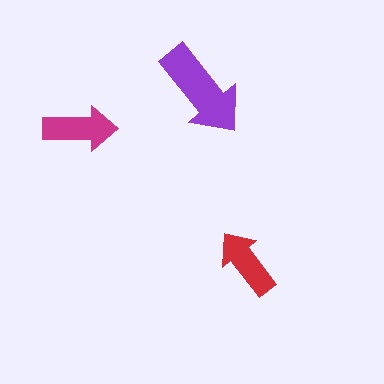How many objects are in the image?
There are 3 objects in the image.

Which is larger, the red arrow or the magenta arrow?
The magenta one.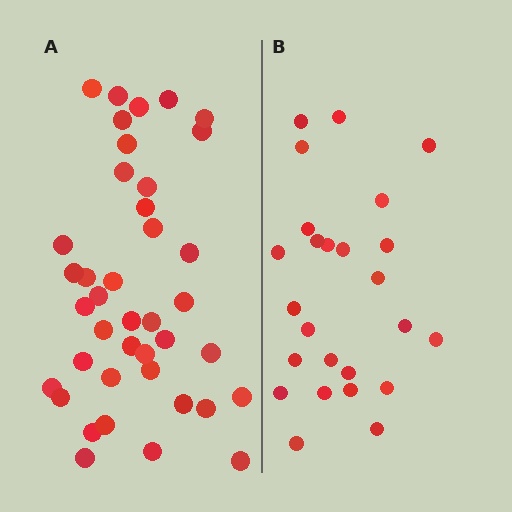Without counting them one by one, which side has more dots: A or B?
Region A (the left region) has more dots.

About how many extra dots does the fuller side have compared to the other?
Region A has approximately 15 more dots than region B.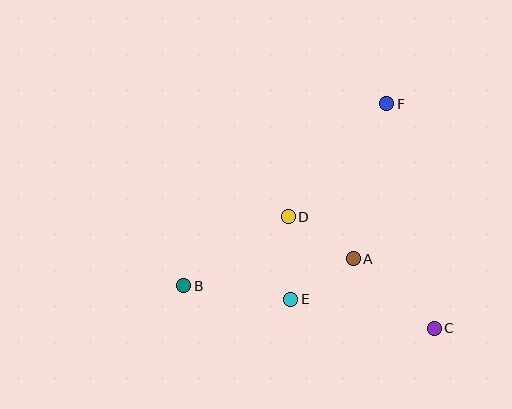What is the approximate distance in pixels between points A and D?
The distance between A and D is approximately 77 pixels.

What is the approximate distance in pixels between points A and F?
The distance between A and F is approximately 159 pixels.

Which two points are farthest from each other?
Points B and F are farthest from each other.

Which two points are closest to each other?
Points A and E are closest to each other.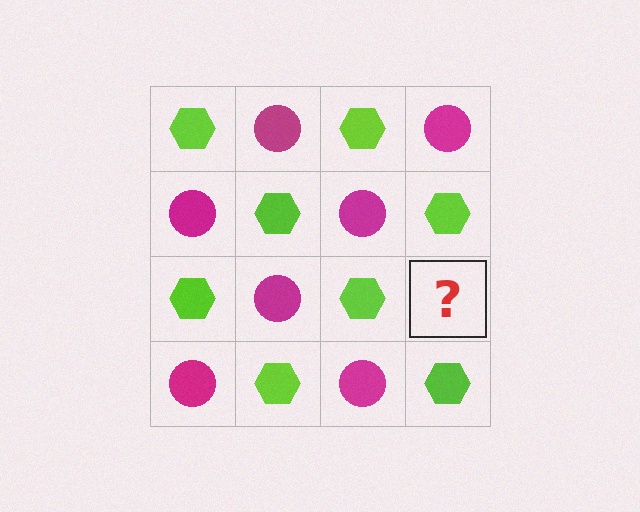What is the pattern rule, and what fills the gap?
The rule is that it alternates lime hexagon and magenta circle in a checkerboard pattern. The gap should be filled with a magenta circle.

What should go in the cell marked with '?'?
The missing cell should contain a magenta circle.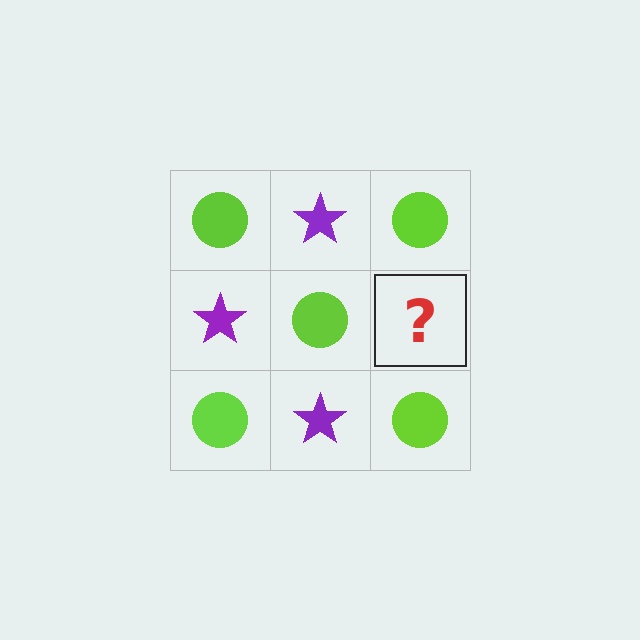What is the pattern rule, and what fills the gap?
The rule is that it alternates lime circle and purple star in a checkerboard pattern. The gap should be filled with a purple star.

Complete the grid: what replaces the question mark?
The question mark should be replaced with a purple star.